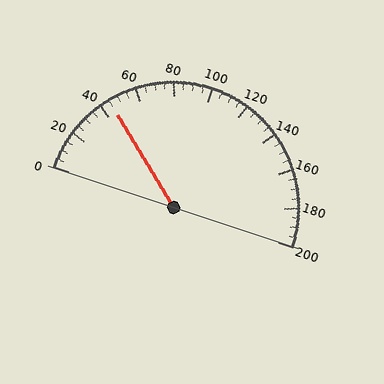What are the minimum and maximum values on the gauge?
The gauge ranges from 0 to 200.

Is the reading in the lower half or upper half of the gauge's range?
The reading is in the lower half of the range (0 to 200).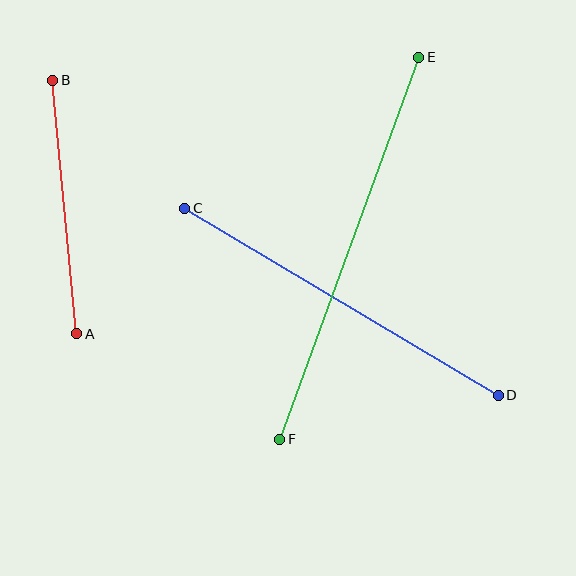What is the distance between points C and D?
The distance is approximately 365 pixels.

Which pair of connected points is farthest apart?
Points E and F are farthest apart.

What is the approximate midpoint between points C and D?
The midpoint is at approximately (342, 302) pixels.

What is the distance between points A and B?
The distance is approximately 255 pixels.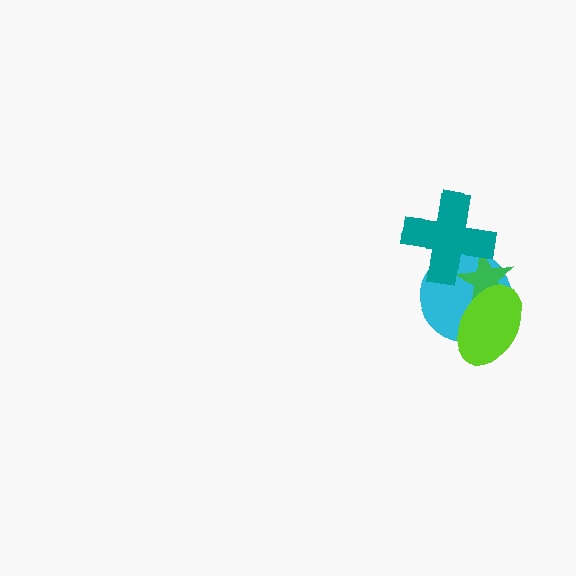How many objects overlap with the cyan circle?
3 objects overlap with the cyan circle.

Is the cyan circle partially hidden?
Yes, it is partially covered by another shape.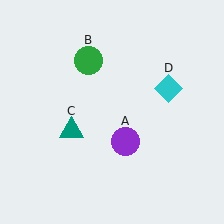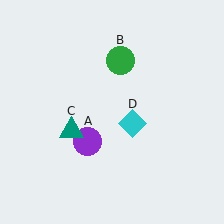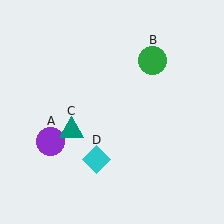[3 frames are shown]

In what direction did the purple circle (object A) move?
The purple circle (object A) moved left.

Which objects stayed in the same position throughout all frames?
Teal triangle (object C) remained stationary.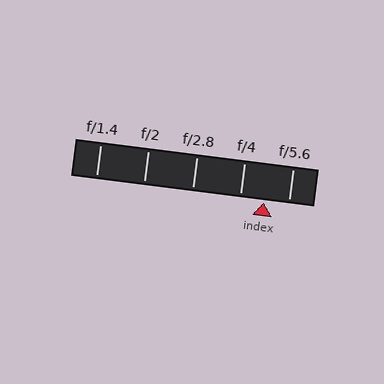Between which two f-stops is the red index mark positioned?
The index mark is between f/4 and f/5.6.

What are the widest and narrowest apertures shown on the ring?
The widest aperture shown is f/1.4 and the narrowest is f/5.6.